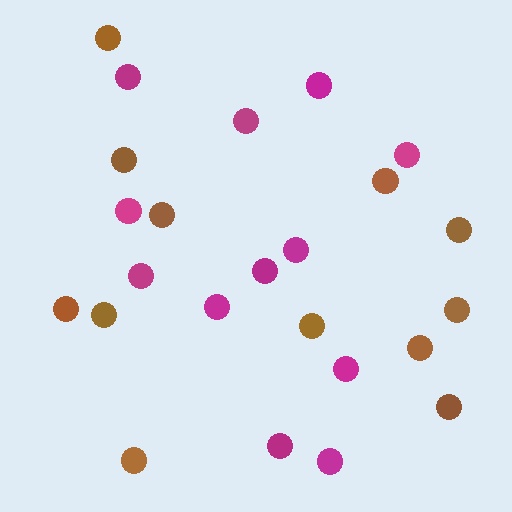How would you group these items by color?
There are 2 groups: one group of brown circles (12) and one group of magenta circles (12).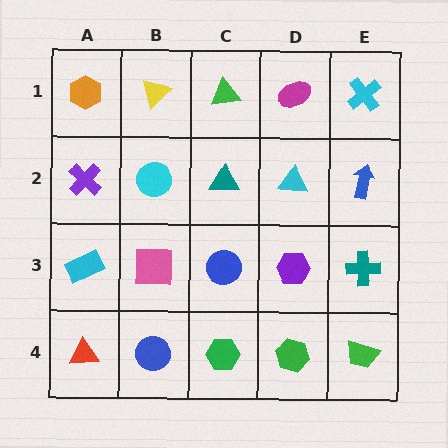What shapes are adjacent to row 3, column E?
A blue arrow (row 2, column E), a green trapezoid (row 4, column E), a purple hexagon (row 3, column D).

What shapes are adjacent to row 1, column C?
A teal triangle (row 2, column C), a yellow triangle (row 1, column B), a magenta ellipse (row 1, column D).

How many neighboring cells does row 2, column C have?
4.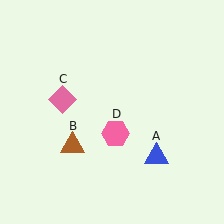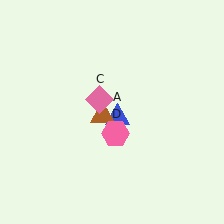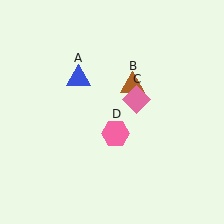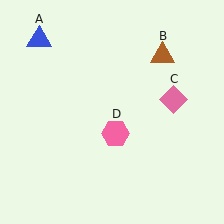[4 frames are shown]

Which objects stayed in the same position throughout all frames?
Pink hexagon (object D) remained stationary.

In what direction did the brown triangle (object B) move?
The brown triangle (object B) moved up and to the right.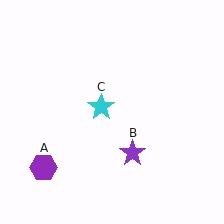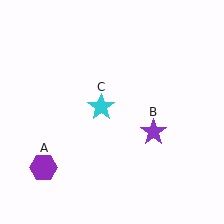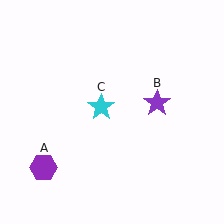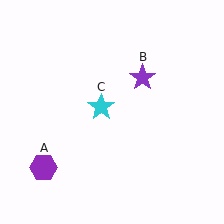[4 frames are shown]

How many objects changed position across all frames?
1 object changed position: purple star (object B).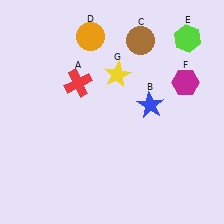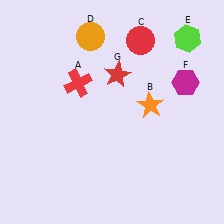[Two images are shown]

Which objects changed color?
B changed from blue to orange. C changed from brown to red. G changed from yellow to red.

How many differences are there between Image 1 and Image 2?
There are 3 differences between the two images.